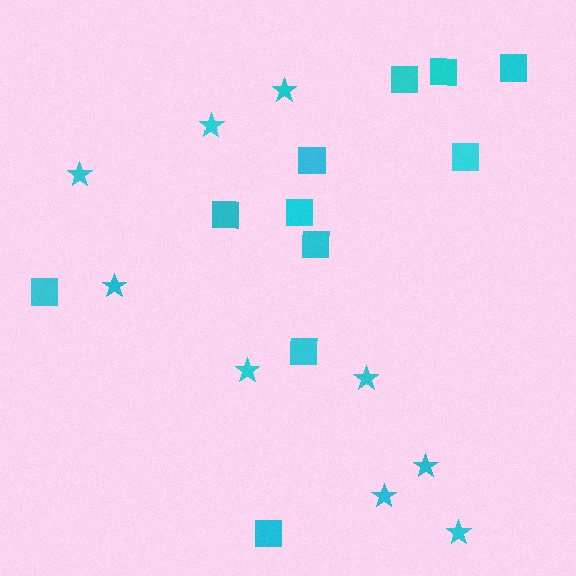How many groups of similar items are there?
There are 2 groups: one group of stars (9) and one group of squares (11).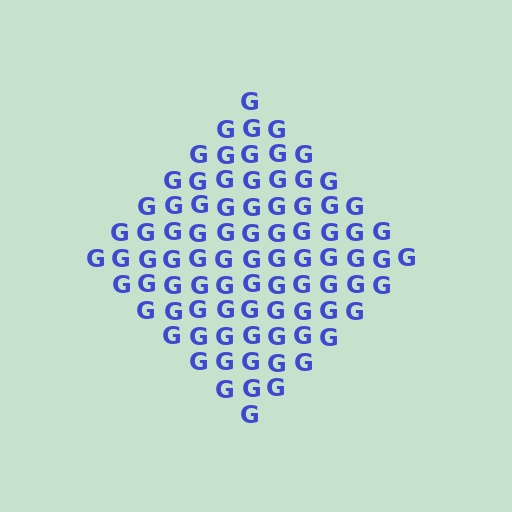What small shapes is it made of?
It is made of small letter G's.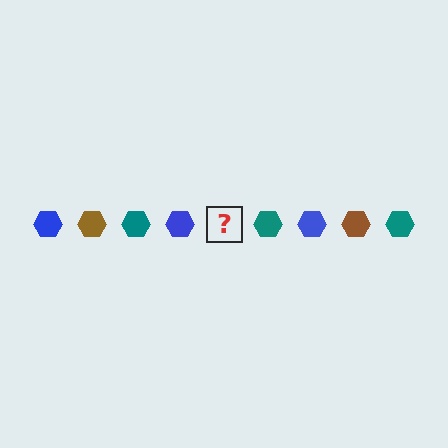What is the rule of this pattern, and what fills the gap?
The rule is that the pattern cycles through blue, brown, teal hexagons. The gap should be filled with a brown hexagon.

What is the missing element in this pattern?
The missing element is a brown hexagon.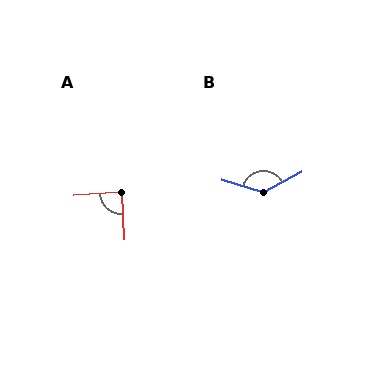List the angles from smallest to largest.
A (89°), B (135°).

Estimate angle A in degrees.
Approximately 89 degrees.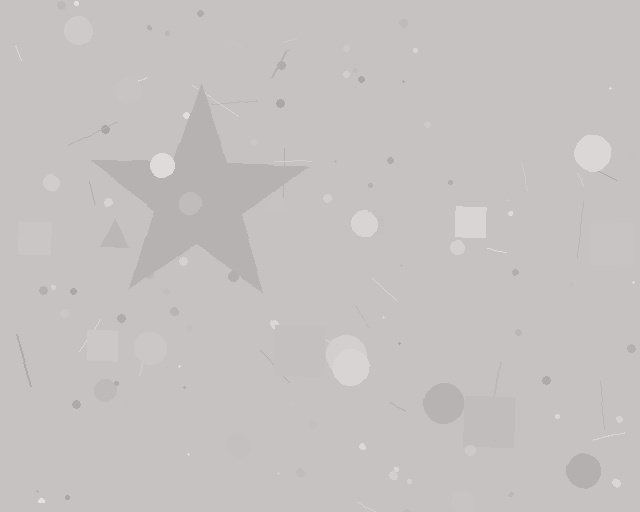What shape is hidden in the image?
A star is hidden in the image.